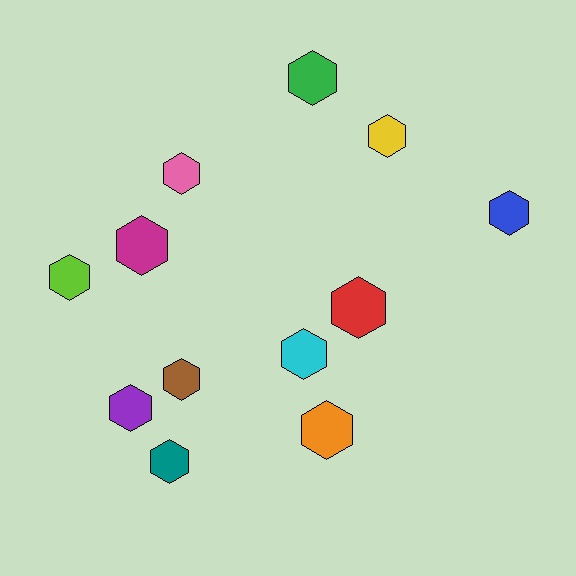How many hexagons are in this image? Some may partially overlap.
There are 12 hexagons.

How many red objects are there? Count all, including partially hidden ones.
There is 1 red object.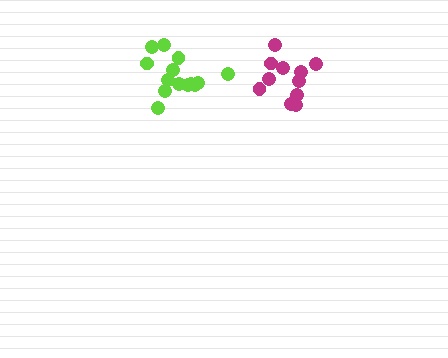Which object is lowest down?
The magenta cluster is bottommost.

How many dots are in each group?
Group 1: 14 dots, Group 2: 11 dots (25 total).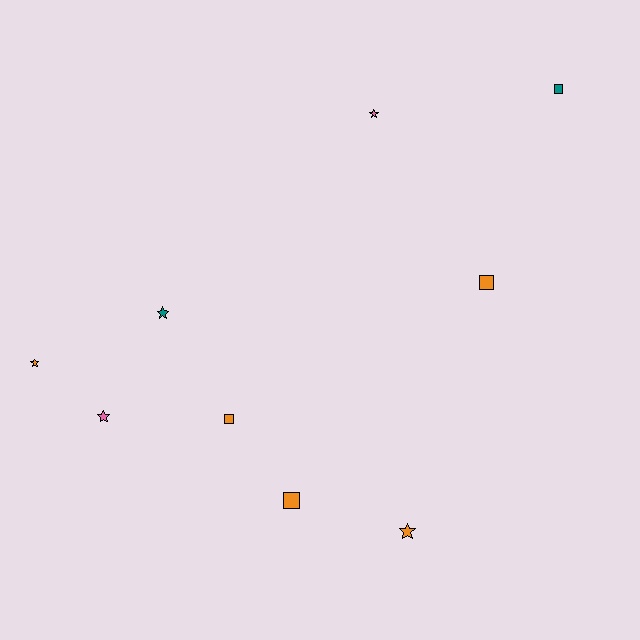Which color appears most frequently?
Orange, with 5 objects.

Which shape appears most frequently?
Star, with 5 objects.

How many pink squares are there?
There are no pink squares.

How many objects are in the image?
There are 9 objects.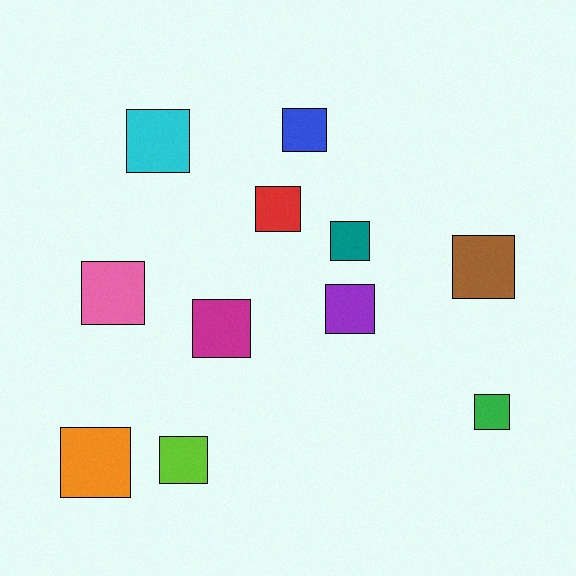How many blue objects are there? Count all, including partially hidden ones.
There is 1 blue object.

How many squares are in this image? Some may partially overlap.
There are 11 squares.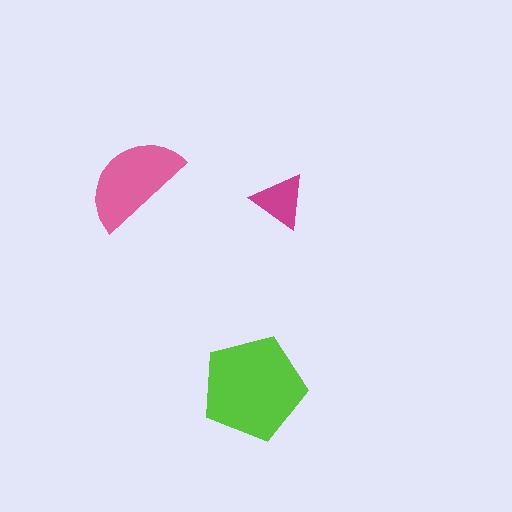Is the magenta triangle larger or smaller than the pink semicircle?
Smaller.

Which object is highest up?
The pink semicircle is topmost.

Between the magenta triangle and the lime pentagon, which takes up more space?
The lime pentagon.